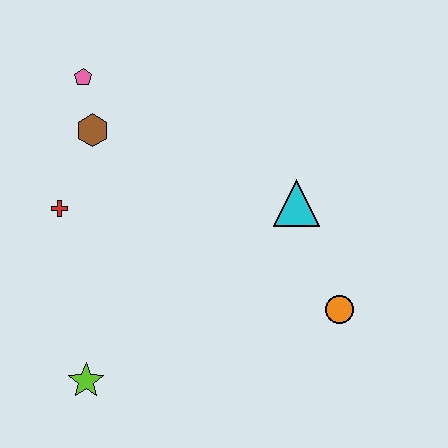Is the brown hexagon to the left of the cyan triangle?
Yes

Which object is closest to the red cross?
The brown hexagon is closest to the red cross.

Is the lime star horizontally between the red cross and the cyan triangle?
Yes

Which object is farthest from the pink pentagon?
The orange circle is farthest from the pink pentagon.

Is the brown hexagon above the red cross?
Yes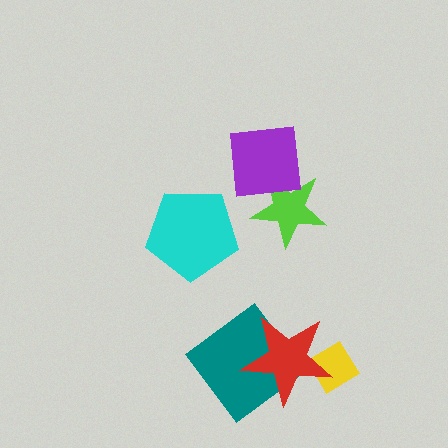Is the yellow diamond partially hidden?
Yes, it is partially covered by another shape.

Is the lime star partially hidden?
Yes, it is partially covered by another shape.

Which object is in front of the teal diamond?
The red star is in front of the teal diamond.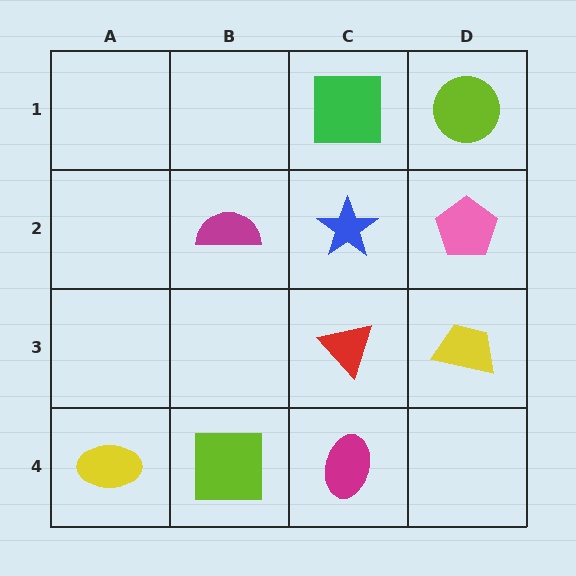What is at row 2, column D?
A pink pentagon.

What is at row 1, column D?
A lime circle.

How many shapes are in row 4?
3 shapes.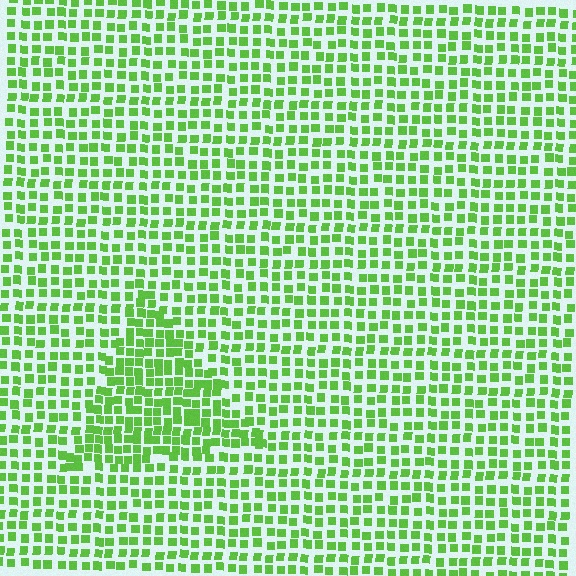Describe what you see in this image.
The image contains small lime elements arranged at two different densities. A triangle-shaped region is visible where the elements are more densely packed than the surrounding area.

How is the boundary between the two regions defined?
The boundary is defined by a change in element density (approximately 1.6x ratio). All elements are the same color, size, and shape.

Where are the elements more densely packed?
The elements are more densely packed inside the triangle boundary.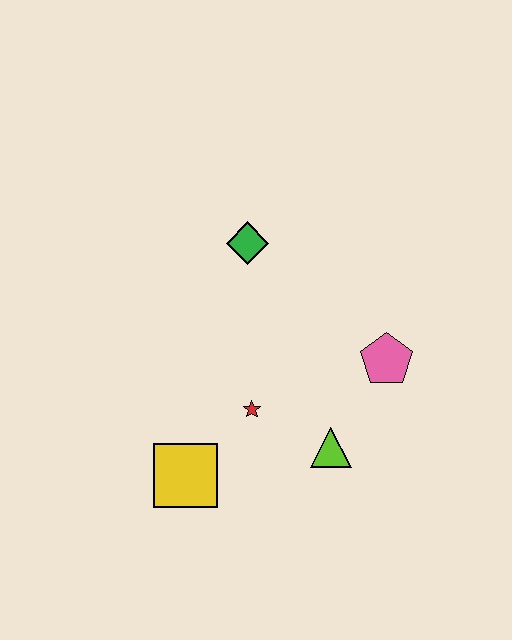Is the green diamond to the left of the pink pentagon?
Yes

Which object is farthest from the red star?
The green diamond is farthest from the red star.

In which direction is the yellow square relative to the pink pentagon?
The yellow square is to the left of the pink pentagon.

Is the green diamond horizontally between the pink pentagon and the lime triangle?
No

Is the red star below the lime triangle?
No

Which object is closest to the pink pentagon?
The lime triangle is closest to the pink pentagon.